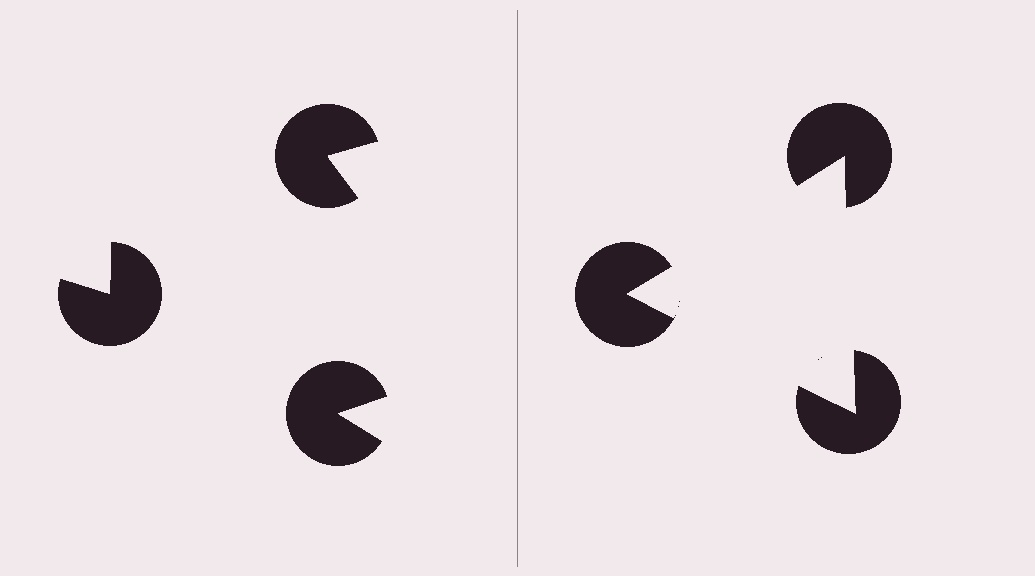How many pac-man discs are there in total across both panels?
6 — 3 on each side.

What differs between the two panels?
The pac-man discs are positioned identically on both sides; only the wedge orientations differ. On the right they align to a triangle; on the left they are misaligned.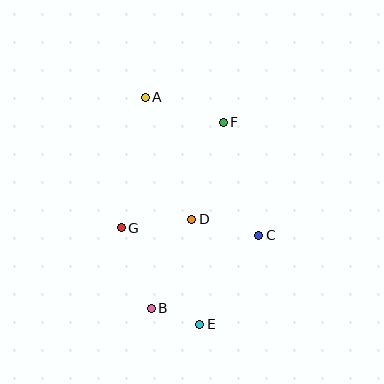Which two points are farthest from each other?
Points A and E are farthest from each other.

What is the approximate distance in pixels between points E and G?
The distance between E and G is approximately 125 pixels.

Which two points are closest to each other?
Points B and E are closest to each other.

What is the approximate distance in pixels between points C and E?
The distance between C and E is approximately 107 pixels.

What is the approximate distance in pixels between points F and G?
The distance between F and G is approximately 147 pixels.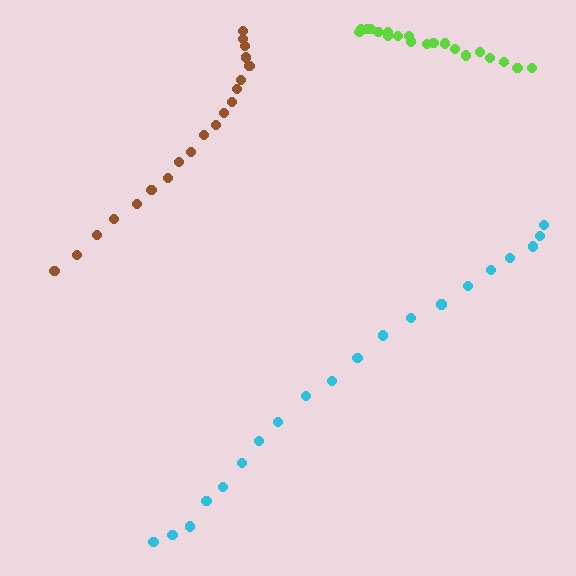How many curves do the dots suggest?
There are 3 distinct paths.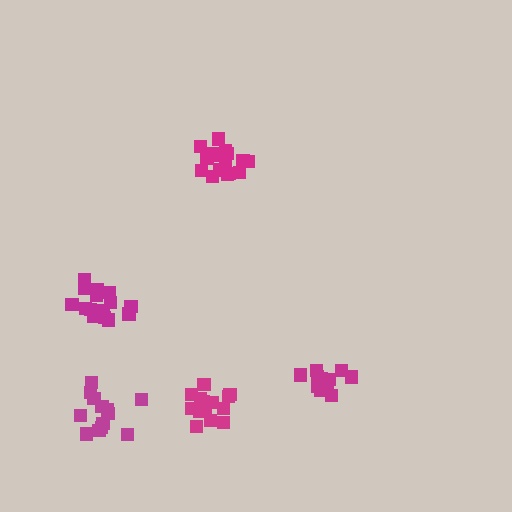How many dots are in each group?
Group 1: 14 dots, Group 2: 15 dots, Group 3: 16 dots, Group 4: 13 dots, Group 5: 16 dots (74 total).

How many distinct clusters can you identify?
There are 5 distinct clusters.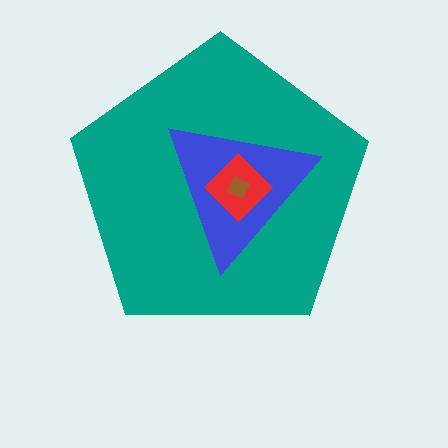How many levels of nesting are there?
4.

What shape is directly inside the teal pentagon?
The blue triangle.